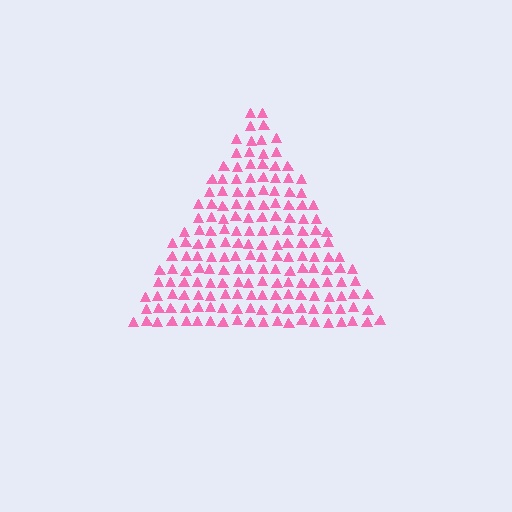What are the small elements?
The small elements are triangles.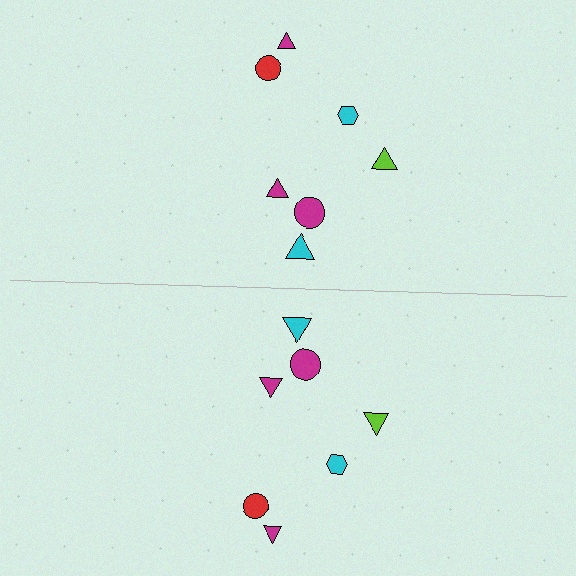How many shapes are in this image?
There are 14 shapes in this image.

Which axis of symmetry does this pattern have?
The pattern has a horizontal axis of symmetry running through the center of the image.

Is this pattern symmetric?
Yes, this pattern has bilateral (reflection) symmetry.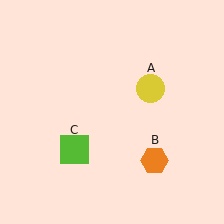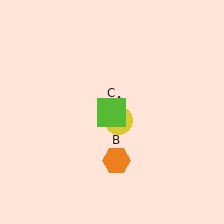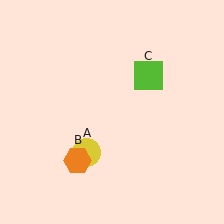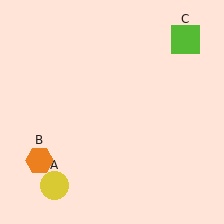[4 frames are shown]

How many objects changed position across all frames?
3 objects changed position: yellow circle (object A), orange hexagon (object B), lime square (object C).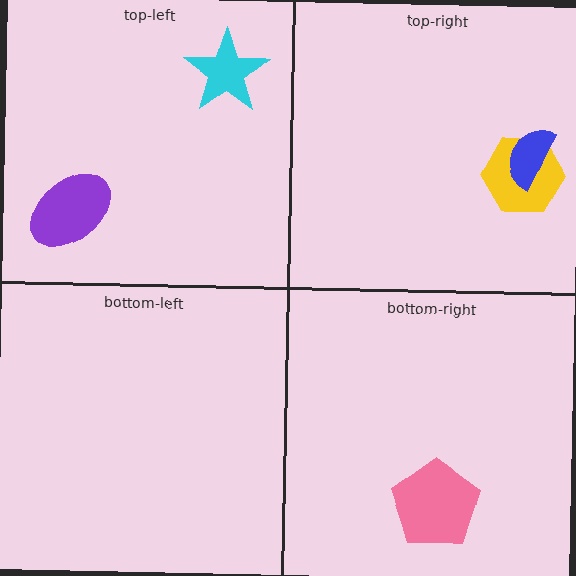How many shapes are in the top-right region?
2.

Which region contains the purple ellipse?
The top-left region.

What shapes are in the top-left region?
The purple ellipse, the cyan star.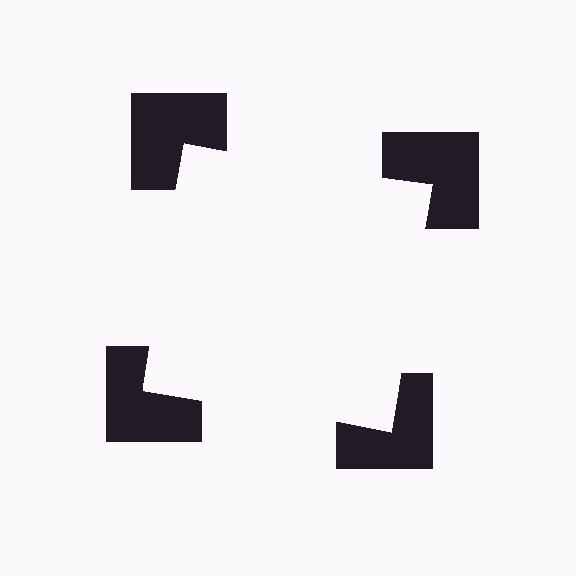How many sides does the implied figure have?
4 sides.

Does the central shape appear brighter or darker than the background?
It typically appears slightly brighter than the background, even though no actual brightness change is drawn.